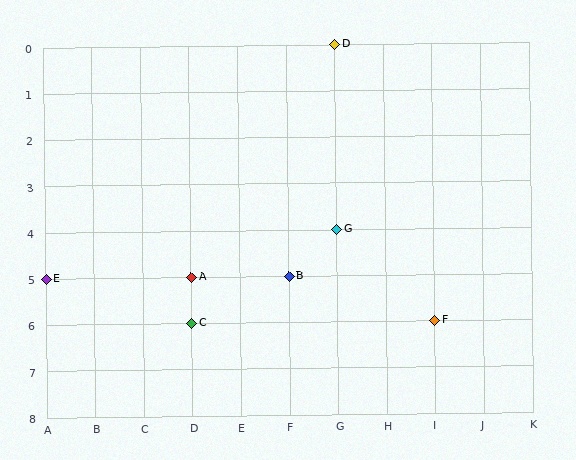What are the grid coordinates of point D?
Point D is at grid coordinates (G, 0).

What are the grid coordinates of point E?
Point E is at grid coordinates (A, 5).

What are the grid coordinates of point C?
Point C is at grid coordinates (D, 6).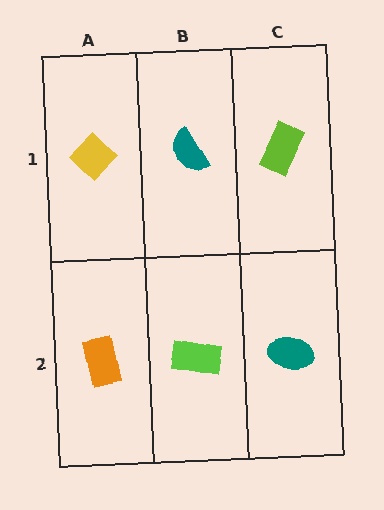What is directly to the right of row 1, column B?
A lime rectangle.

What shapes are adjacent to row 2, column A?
A yellow diamond (row 1, column A), a lime rectangle (row 2, column B).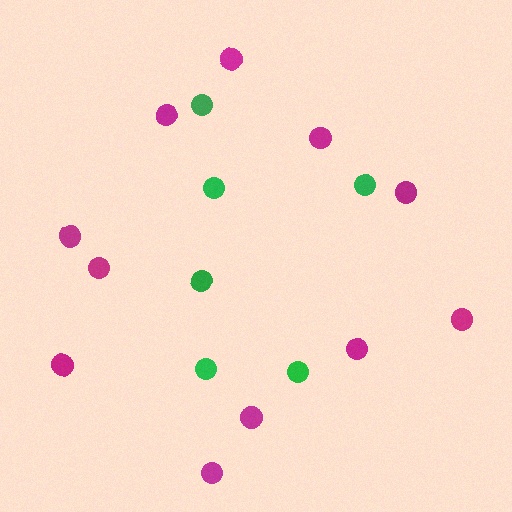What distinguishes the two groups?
There are 2 groups: one group of green circles (6) and one group of magenta circles (11).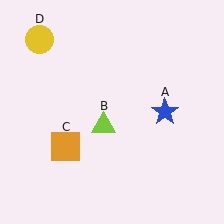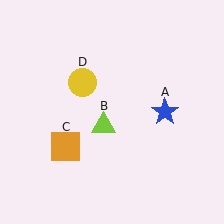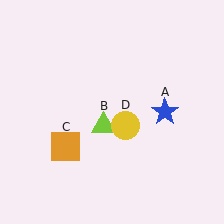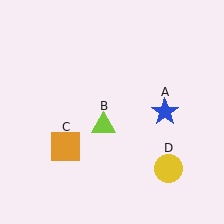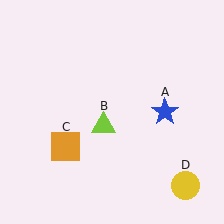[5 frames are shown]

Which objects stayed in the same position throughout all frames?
Blue star (object A) and lime triangle (object B) and orange square (object C) remained stationary.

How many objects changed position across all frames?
1 object changed position: yellow circle (object D).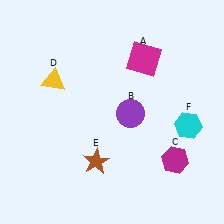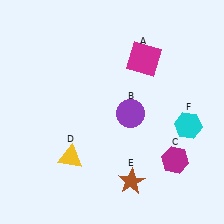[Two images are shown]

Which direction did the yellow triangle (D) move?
The yellow triangle (D) moved down.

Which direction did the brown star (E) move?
The brown star (E) moved right.